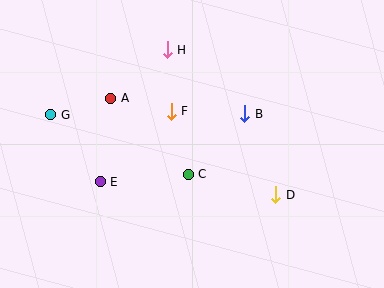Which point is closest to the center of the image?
Point C at (188, 174) is closest to the center.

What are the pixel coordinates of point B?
Point B is at (245, 114).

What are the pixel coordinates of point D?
Point D is at (276, 195).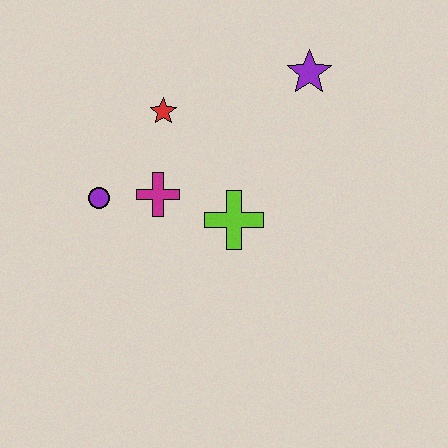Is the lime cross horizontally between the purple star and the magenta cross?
Yes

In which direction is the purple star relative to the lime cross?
The purple star is above the lime cross.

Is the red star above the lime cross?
Yes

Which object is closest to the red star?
The magenta cross is closest to the red star.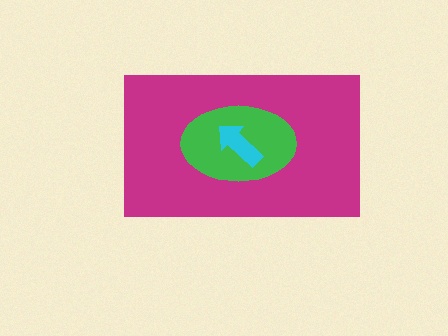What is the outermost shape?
The magenta rectangle.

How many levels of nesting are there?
3.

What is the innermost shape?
The cyan arrow.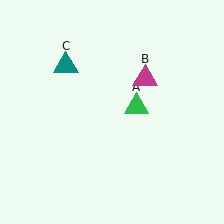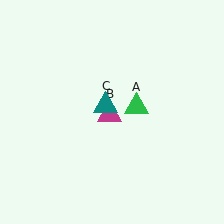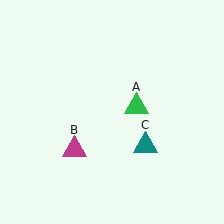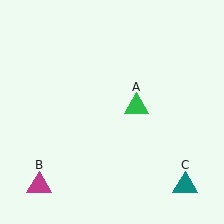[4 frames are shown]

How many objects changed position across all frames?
2 objects changed position: magenta triangle (object B), teal triangle (object C).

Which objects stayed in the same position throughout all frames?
Green triangle (object A) remained stationary.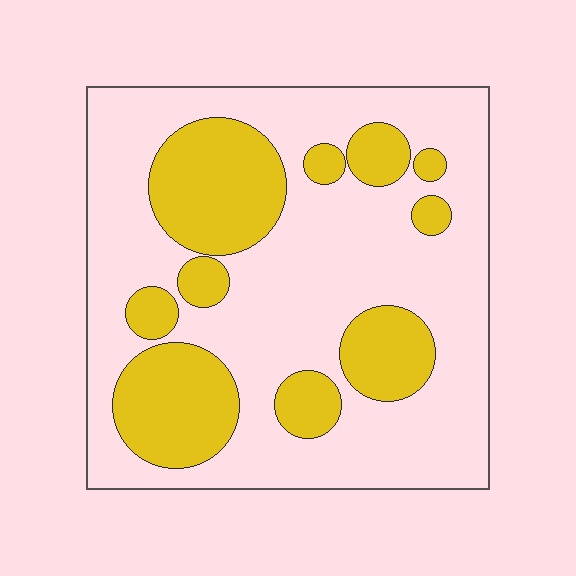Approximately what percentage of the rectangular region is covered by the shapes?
Approximately 30%.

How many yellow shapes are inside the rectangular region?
10.